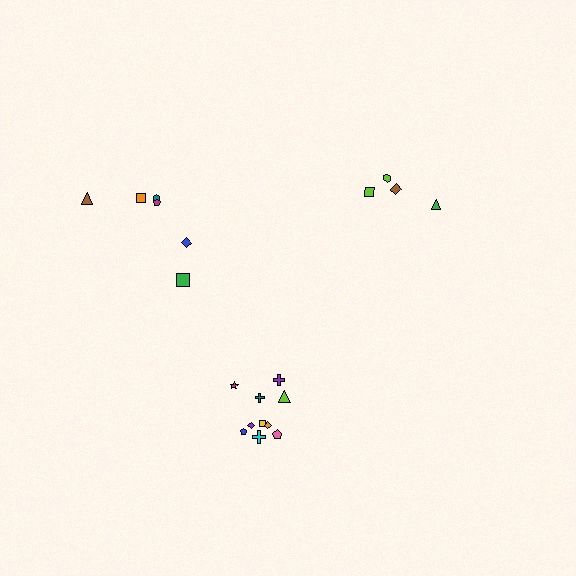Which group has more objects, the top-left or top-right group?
The top-left group.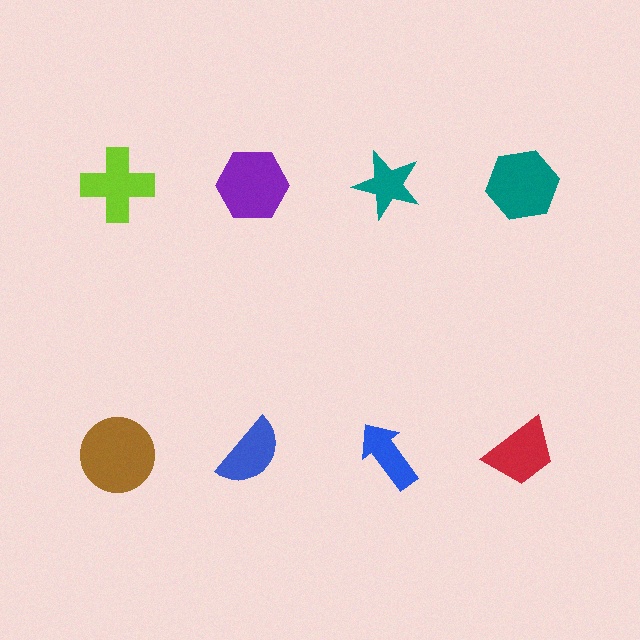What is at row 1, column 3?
A teal star.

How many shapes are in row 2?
4 shapes.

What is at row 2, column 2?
A blue semicircle.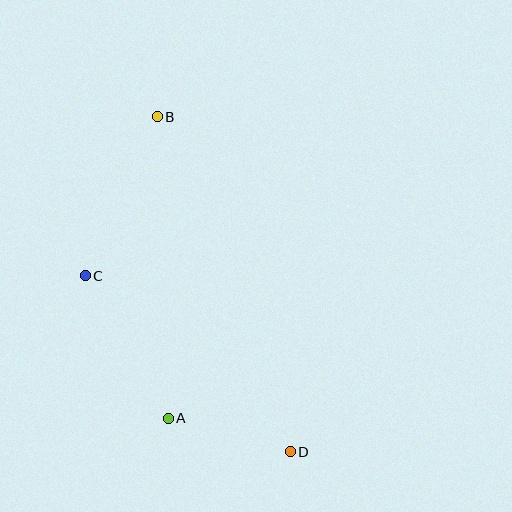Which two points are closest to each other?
Points A and D are closest to each other.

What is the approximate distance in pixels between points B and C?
The distance between B and C is approximately 174 pixels.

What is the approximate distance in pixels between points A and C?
The distance between A and C is approximately 165 pixels.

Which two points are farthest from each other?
Points B and D are farthest from each other.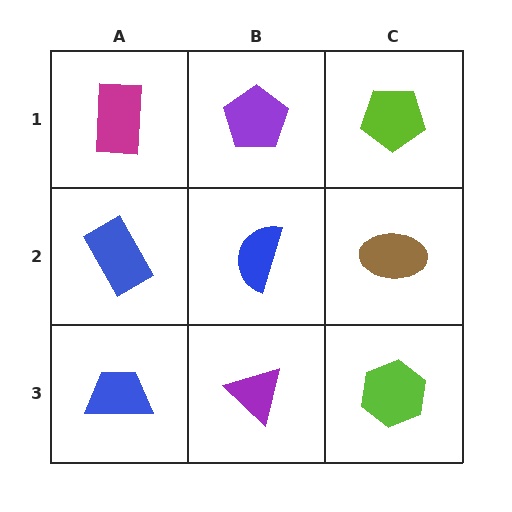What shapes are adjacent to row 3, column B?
A blue semicircle (row 2, column B), a blue trapezoid (row 3, column A), a lime hexagon (row 3, column C).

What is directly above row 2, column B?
A purple pentagon.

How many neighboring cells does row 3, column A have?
2.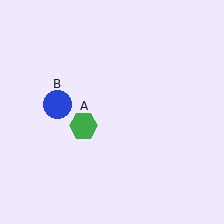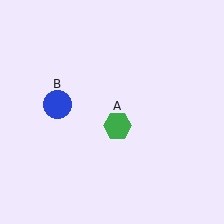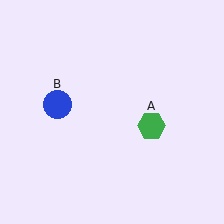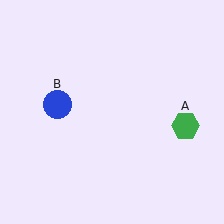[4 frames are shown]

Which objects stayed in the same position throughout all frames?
Blue circle (object B) remained stationary.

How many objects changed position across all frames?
1 object changed position: green hexagon (object A).